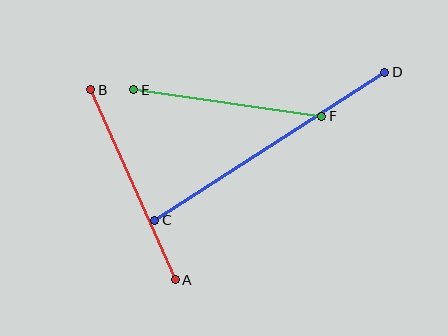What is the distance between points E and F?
The distance is approximately 190 pixels.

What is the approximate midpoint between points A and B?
The midpoint is at approximately (133, 185) pixels.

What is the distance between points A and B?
The distance is approximately 208 pixels.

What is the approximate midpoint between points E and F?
The midpoint is at approximately (228, 103) pixels.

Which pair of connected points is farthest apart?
Points C and D are farthest apart.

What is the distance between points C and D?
The distance is approximately 274 pixels.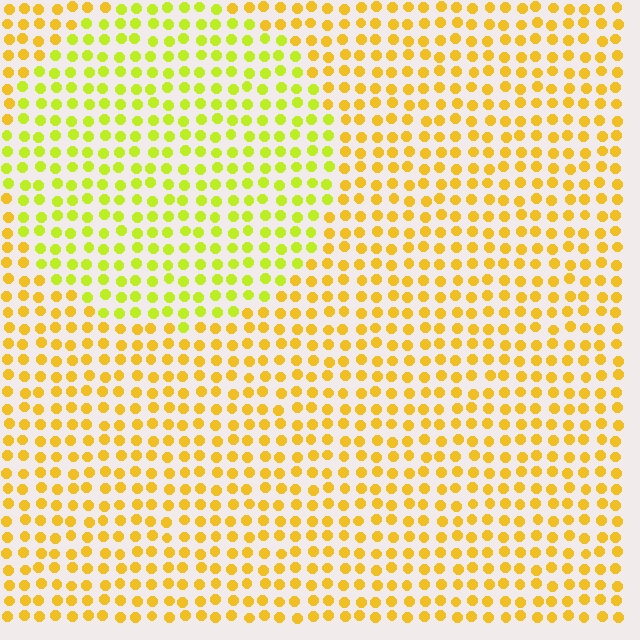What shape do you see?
I see a circle.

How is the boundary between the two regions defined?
The boundary is defined purely by a slight shift in hue (about 30 degrees). Spacing, size, and orientation are identical on both sides.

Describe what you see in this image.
The image is filled with small yellow elements in a uniform arrangement. A circle-shaped region is visible where the elements are tinted to a slightly different hue, forming a subtle color boundary.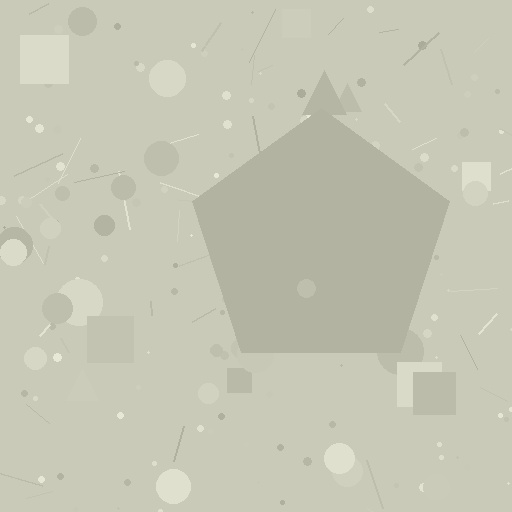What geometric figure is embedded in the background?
A pentagon is embedded in the background.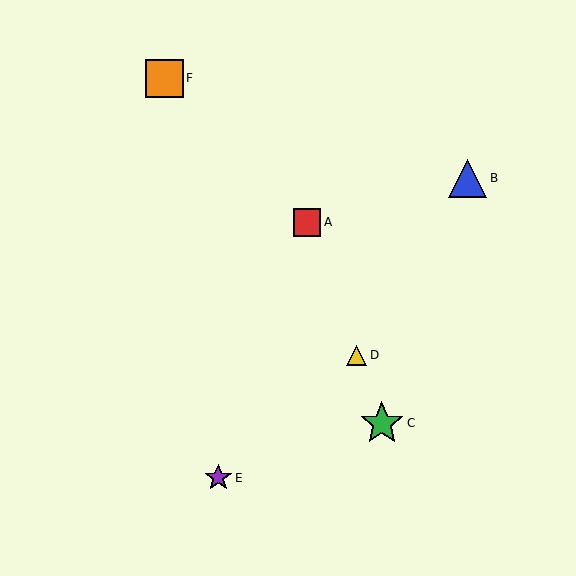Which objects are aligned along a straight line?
Objects A, C, D are aligned along a straight line.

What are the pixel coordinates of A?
Object A is at (307, 222).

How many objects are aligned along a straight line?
3 objects (A, C, D) are aligned along a straight line.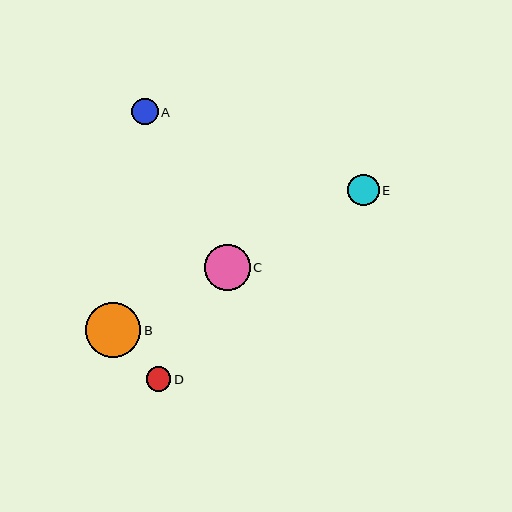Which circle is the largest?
Circle B is the largest with a size of approximately 55 pixels.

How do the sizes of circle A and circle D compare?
Circle A and circle D are approximately the same size.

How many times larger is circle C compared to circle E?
Circle C is approximately 1.4 times the size of circle E.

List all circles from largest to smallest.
From largest to smallest: B, C, E, A, D.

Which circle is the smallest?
Circle D is the smallest with a size of approximately 24 pixels.